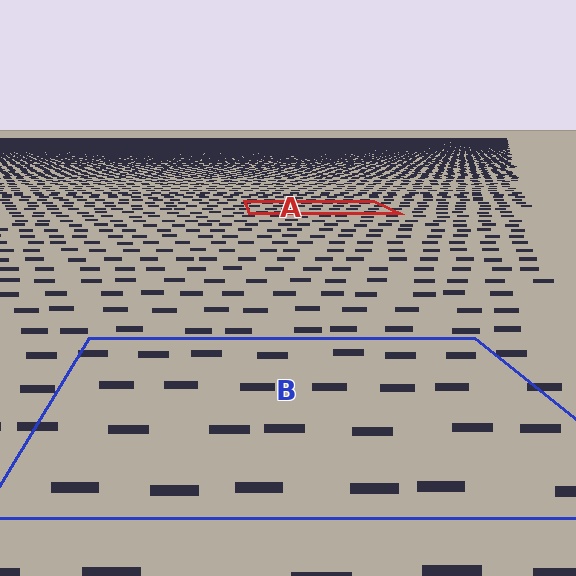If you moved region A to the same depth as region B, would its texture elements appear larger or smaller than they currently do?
They would appear larger. At a closer depth, the same texture elements are projected at a bigger on-screen size.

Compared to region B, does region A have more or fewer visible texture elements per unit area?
Region A has more texture elements per unit area — they are packed more densely because it is farther away.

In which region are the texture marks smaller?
The texture marks are smaller in region A, because it is farther away.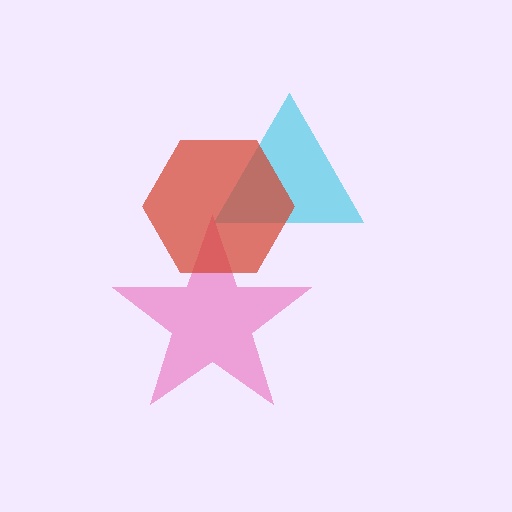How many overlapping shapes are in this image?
There are 3 overlapping shapes in the image.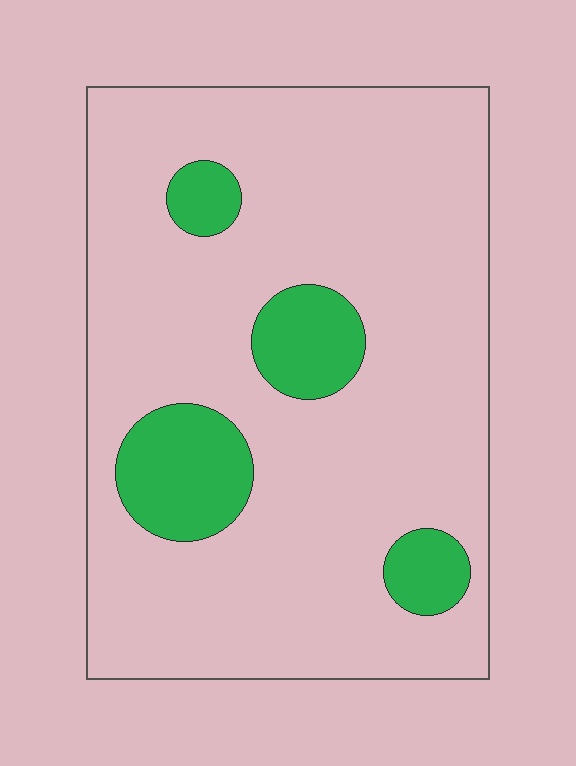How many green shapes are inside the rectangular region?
4.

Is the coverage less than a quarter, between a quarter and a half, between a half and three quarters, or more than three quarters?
Less than a quarter.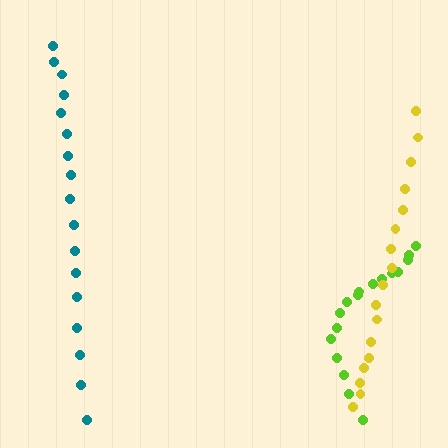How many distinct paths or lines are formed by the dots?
There are 3 distinct paths.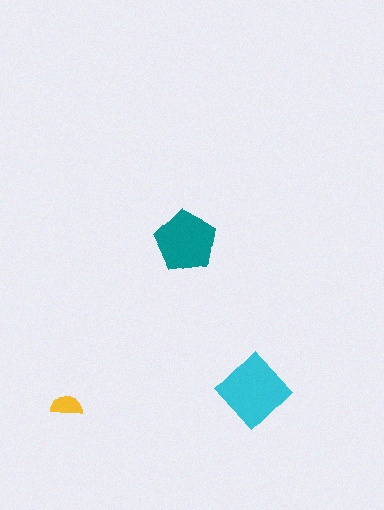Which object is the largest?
The cyan diamond.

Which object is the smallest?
The yellow semicircle.